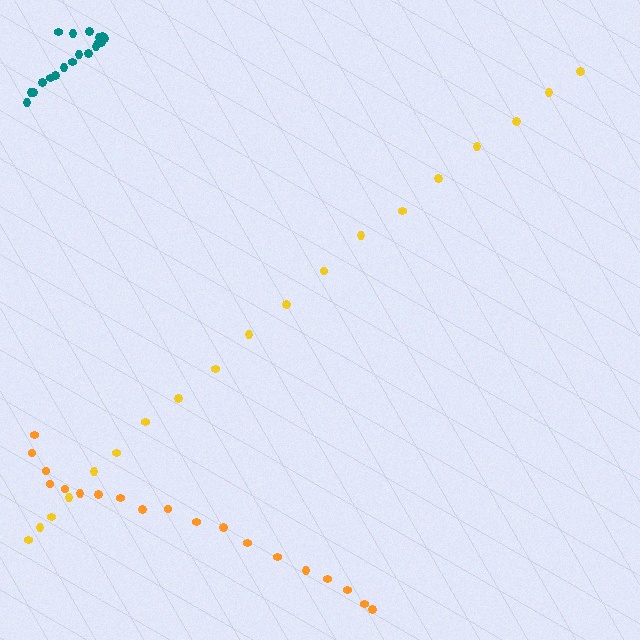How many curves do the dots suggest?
There are 3 distinct paths.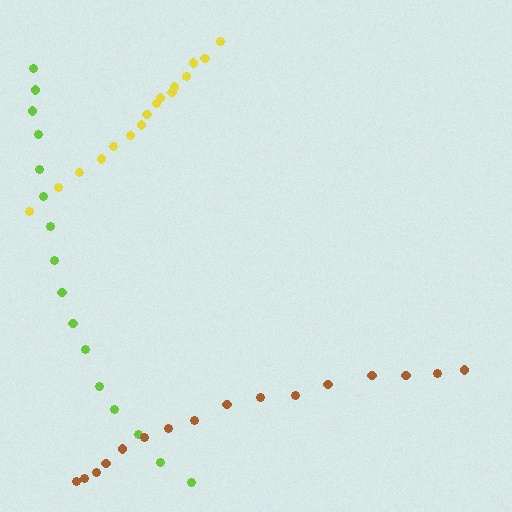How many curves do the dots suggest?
There are 3 distinct paths.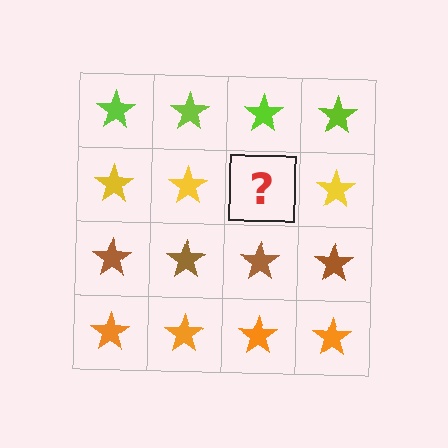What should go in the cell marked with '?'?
The missing cell should contain a yellow star.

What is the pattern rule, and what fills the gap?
The rule is that each row has a consistent color. The gap should be filled with a yellow star.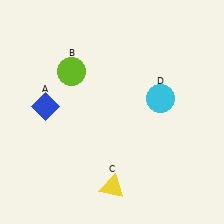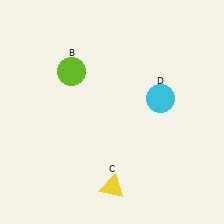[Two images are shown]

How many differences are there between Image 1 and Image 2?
There is 1 difference between the two images.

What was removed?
The blue diamond (A) was removed in Image 2.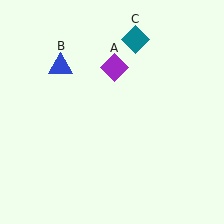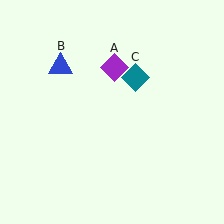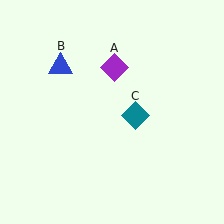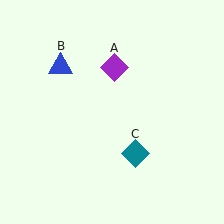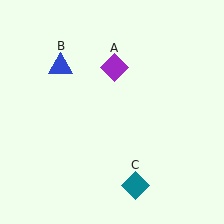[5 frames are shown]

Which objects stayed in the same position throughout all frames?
Purple diamond (object A) and blue triangle (object B) remained stationary.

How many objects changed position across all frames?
1 object changed position: teal diamond (object C).